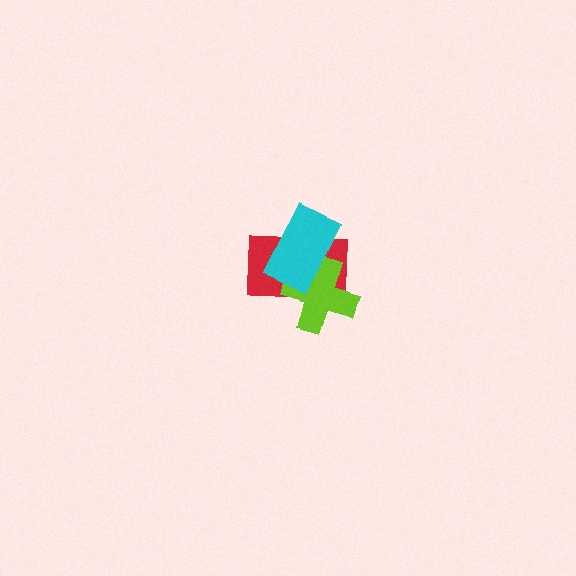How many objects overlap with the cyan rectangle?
2 objects overlap with the cyan rectangle.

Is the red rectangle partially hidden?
Yes, it is partially covered by another shape.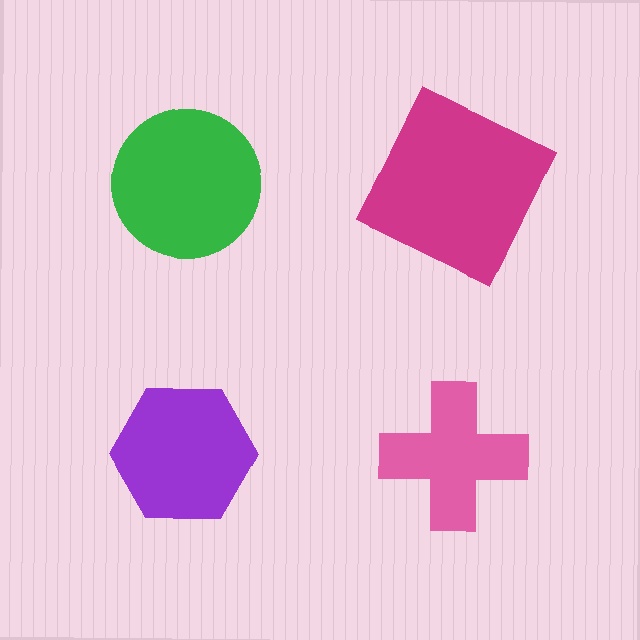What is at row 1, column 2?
A magenta square.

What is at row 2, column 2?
A pink cross.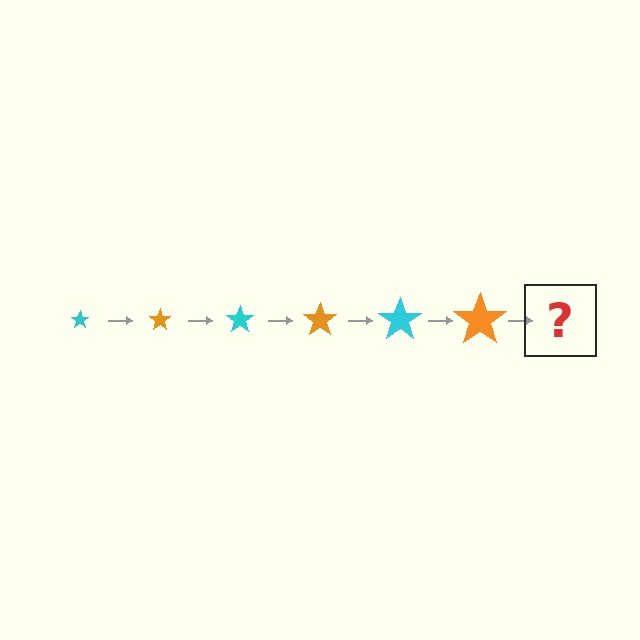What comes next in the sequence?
The next element should be a cyan star, larger than the previous one.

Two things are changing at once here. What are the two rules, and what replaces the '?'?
The two rules are that the star grows larger each step and the color cycles through cyan and orange. The '?' should be a cyan star, larger than the previous one.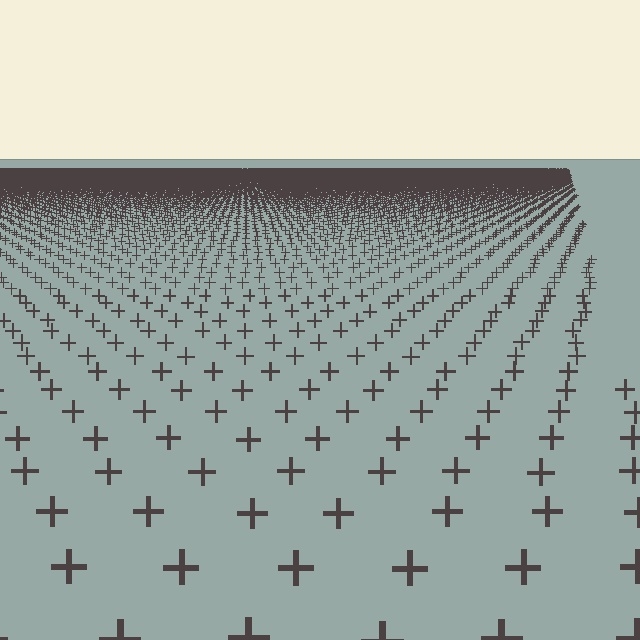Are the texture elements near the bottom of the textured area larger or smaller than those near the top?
Larger. Near the bottom, elements are closer to the viewer and appear at a bigger on-screen size.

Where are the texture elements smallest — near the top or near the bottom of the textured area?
Near the top.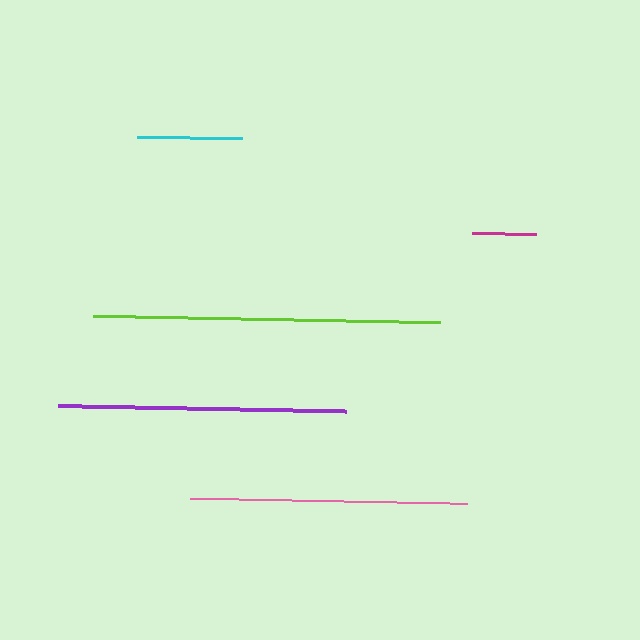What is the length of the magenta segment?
The magenta segment is approximately 64 pixels long.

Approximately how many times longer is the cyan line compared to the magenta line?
The cyan line is approximately 1.6 times the length of the magenta line.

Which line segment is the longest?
The lime line is the longest at approximately 346 pixels.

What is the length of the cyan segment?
The cyan segment is approximately 104 pixels long.